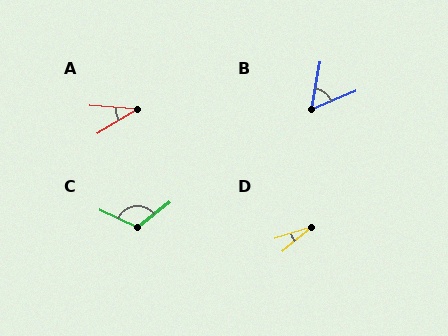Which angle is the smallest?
D, at approximately 21 degrees.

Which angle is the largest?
C, at approximately 117 degrees.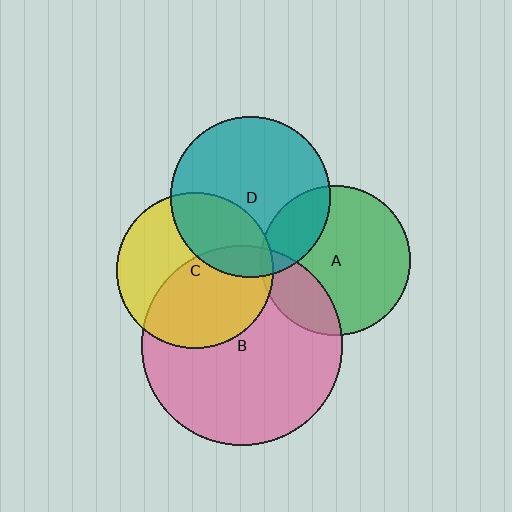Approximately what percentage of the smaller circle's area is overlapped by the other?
Approximately 30%.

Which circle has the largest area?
Circle B (pink).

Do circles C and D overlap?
Yes.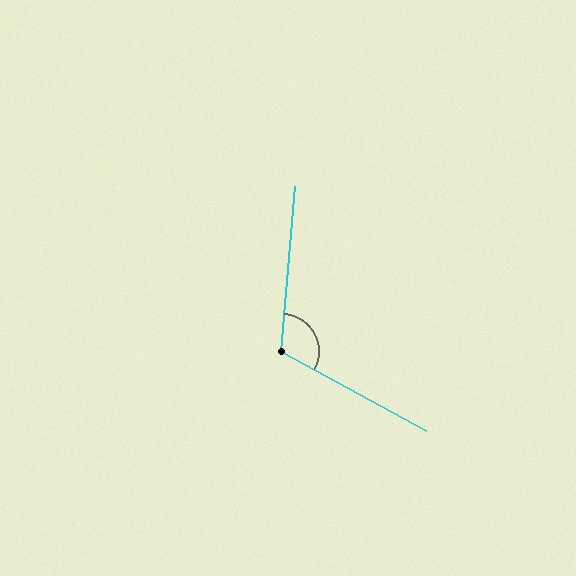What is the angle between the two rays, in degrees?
Approximately 114 degrees.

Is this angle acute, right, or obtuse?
It is obtuse.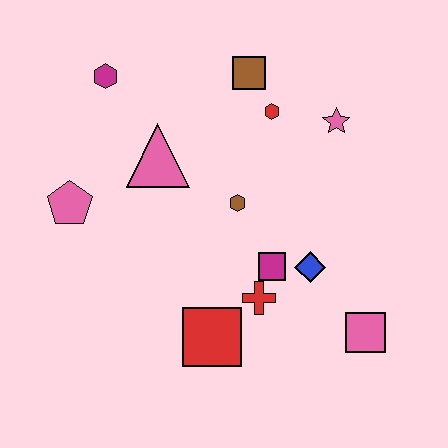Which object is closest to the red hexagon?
The brown square is closest to the red hexagon.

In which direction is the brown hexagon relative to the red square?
The brown hexagon is above the red square.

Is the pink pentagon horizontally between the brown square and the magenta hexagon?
No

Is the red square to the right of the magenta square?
No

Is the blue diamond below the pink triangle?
Yes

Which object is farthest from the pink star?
The pink pentagon is farthest from the pink star.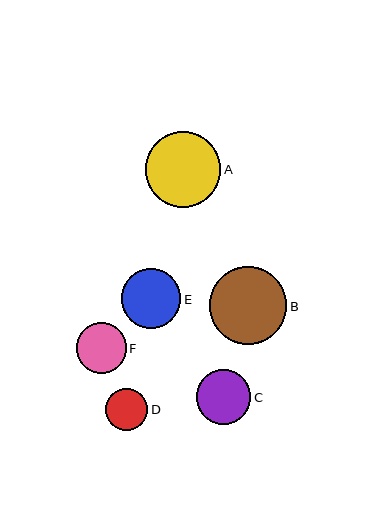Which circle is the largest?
Circle B is the largest with a size of approximately 77 pixels.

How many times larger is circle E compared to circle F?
Circle E is approximately 1.2 times the size of circle F.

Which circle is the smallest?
Circle D is the smallest with a size of approximately 42 pixels.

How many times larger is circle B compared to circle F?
Circle B is approximately 1.5 times the size of circle F.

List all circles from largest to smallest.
From largest to smallest: B, A, E, C, F, D.